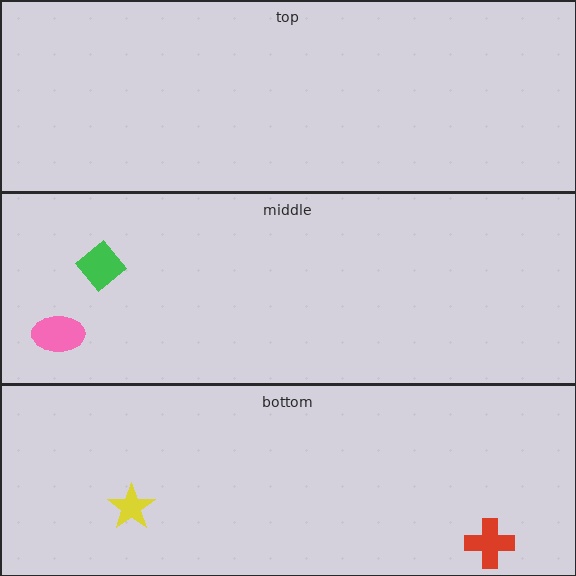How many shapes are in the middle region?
2.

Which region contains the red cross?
The bottom region.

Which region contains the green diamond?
The middle region.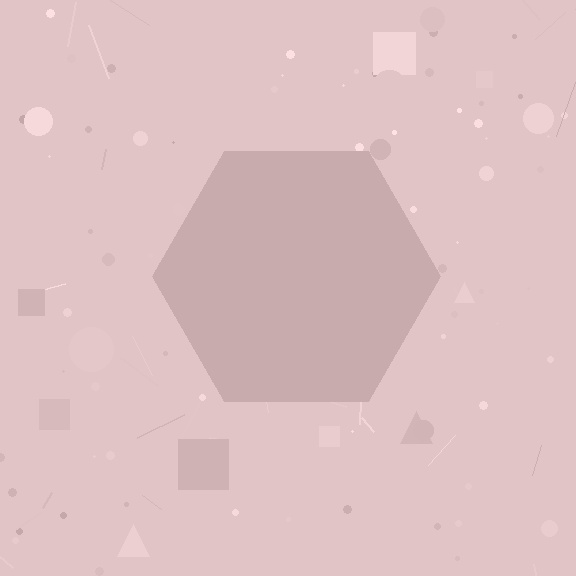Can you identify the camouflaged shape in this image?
The camouflaged shape is a hexagon.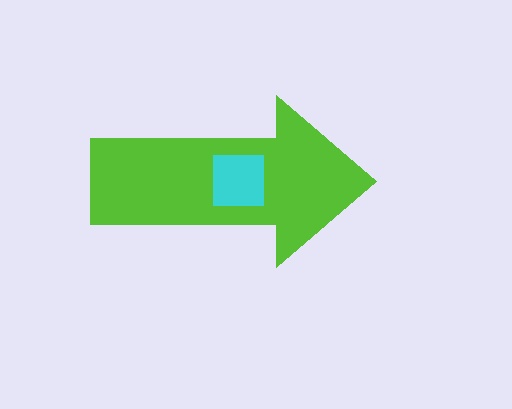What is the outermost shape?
The lime arrow.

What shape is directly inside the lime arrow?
The cyan square.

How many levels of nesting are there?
2.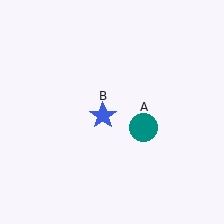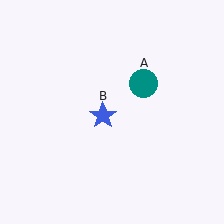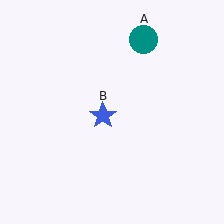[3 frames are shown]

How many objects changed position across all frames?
1 object changed position: teal circle (object A).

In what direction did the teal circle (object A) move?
The teal circle (object A) moved up.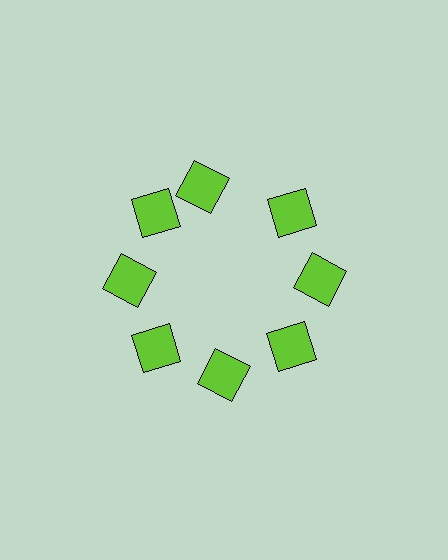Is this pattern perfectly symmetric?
No. The 8 lime squares are arranged in a ring, but one element near the 12 o'clock position is rotated out of alignment along the ring, breaking the 8-fold rotational symmetry.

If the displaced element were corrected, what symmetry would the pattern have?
It would have 8-fold rotational symmetry — the pattern would map onto itself every 45 degrees.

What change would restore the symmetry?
The symmetry would be restored by rotating it back into even spacing with its neighbors so that all 8 squares sit at equal angles and equal distance from the center.